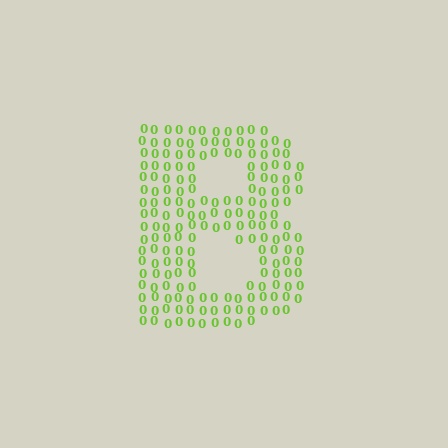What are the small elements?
The small elements are digit 0's.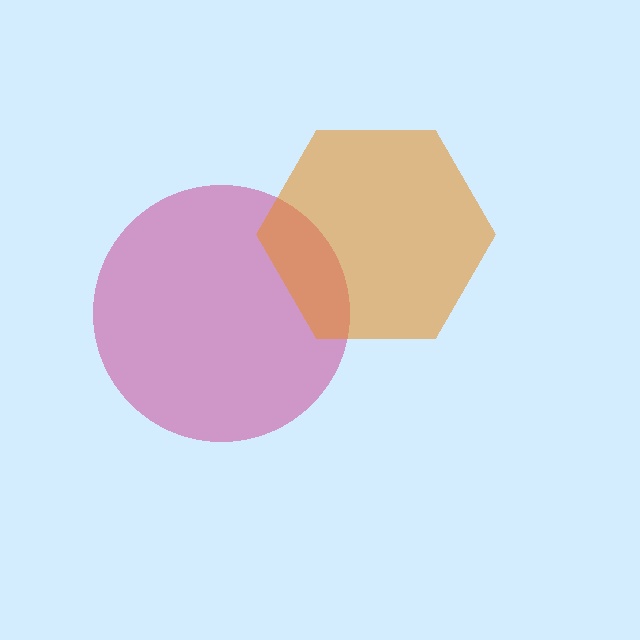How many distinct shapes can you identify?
There are 2 distinct shapes: a magenta circle, an orange hexagon.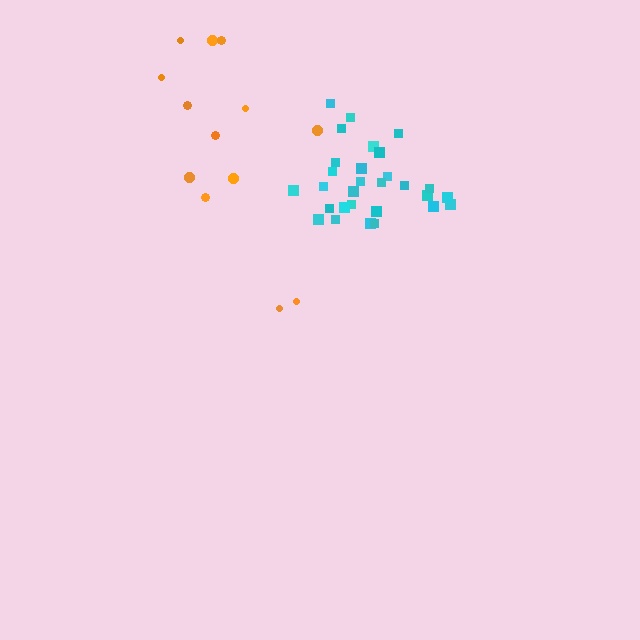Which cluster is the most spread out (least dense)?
Orange.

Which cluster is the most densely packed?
Cyan.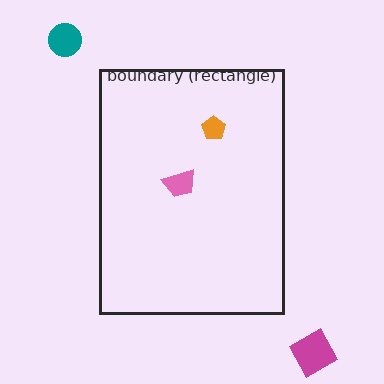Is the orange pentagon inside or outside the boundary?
Inside.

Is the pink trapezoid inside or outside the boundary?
Inside.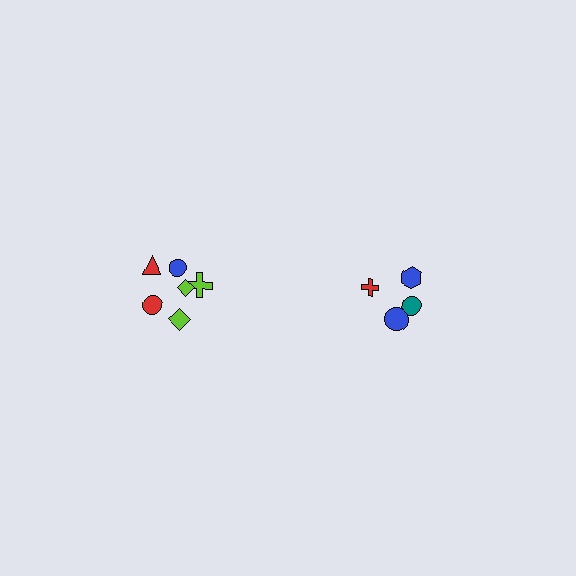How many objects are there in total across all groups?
There are 10 objects.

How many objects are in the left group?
There are 6 objects.